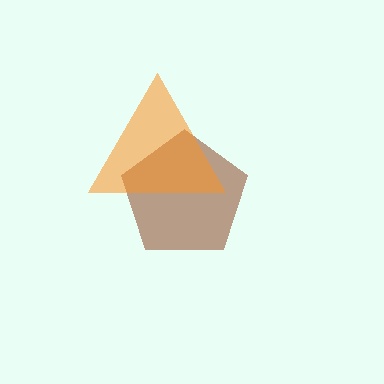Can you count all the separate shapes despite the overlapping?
Yes, there are 2 separate shapes.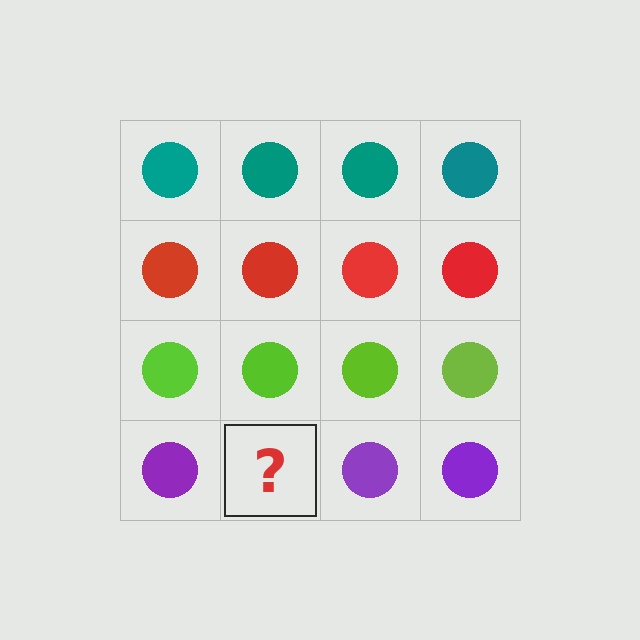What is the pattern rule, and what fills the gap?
The rule is that each row has a consistent color. The gap should be filled with a purple circle.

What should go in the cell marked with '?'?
The missing cell should contain a purple circle.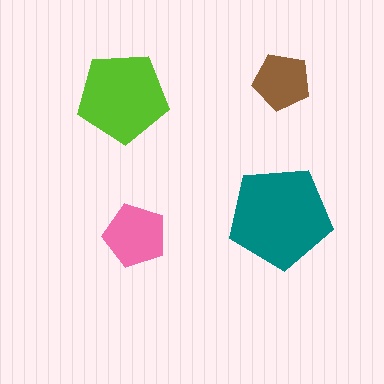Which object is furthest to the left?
The lime pentagon is leftmost.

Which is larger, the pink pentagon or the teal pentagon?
The teal one.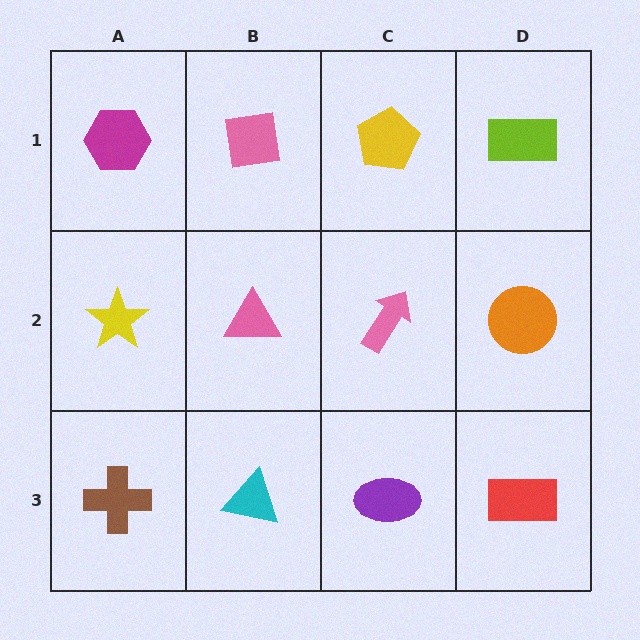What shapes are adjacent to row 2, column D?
A lime rectangle (row 1, column D), a red rectangle (row 3, column D), a pink arrow (row 2, column C).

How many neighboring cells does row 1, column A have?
2.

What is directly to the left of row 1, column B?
A magenta hexagon.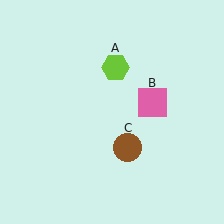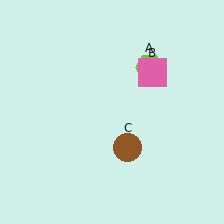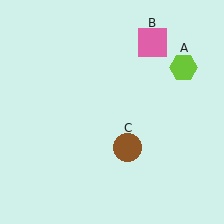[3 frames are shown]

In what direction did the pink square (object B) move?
The pink square (object B) moved up.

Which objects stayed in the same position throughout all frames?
Brown circle (object C) remained stationary.